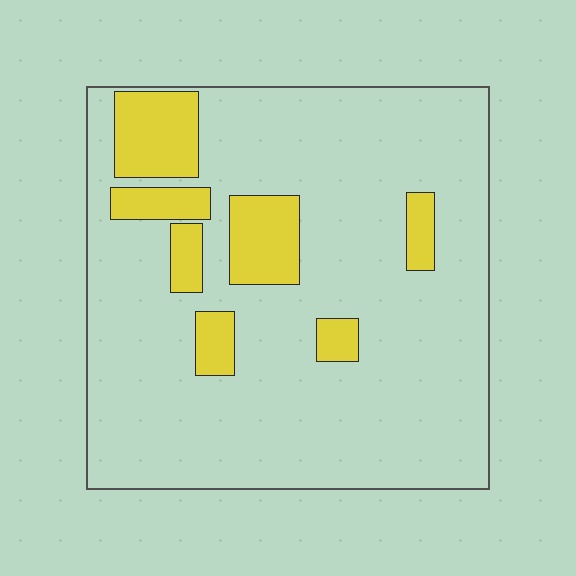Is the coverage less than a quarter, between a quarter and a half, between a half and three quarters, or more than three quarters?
Less than a quarter.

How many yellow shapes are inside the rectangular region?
7.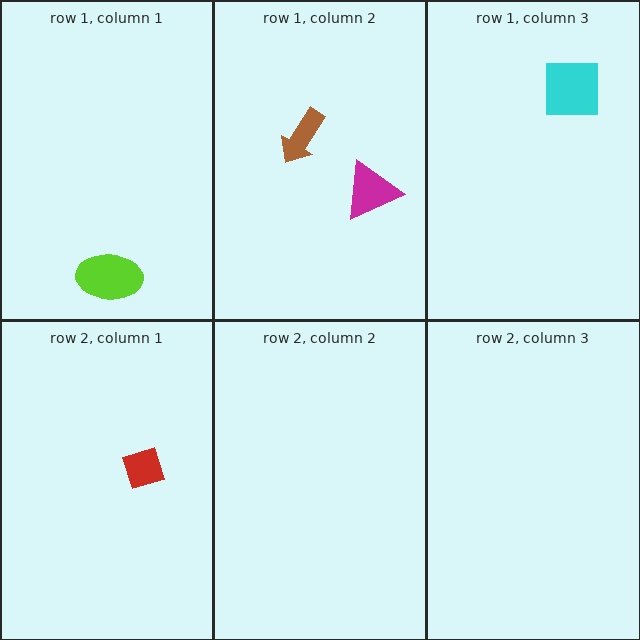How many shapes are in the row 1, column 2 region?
2.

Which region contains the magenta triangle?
The row 1, column 2 region.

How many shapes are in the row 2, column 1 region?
1.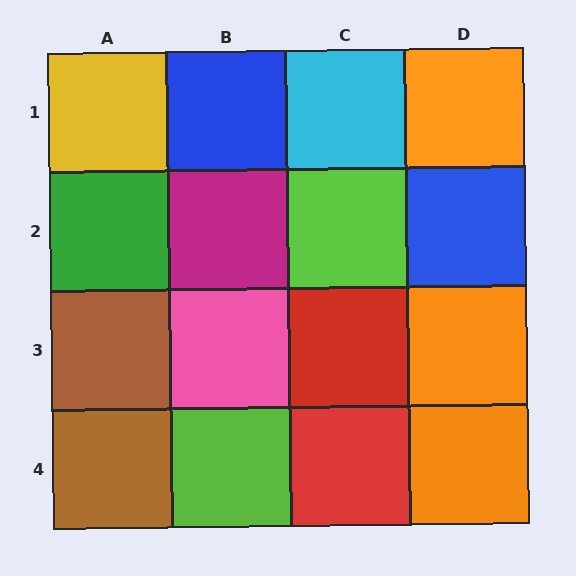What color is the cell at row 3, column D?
Orange.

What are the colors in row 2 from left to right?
Green, magenta, lime, blue.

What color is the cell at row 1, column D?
Orange.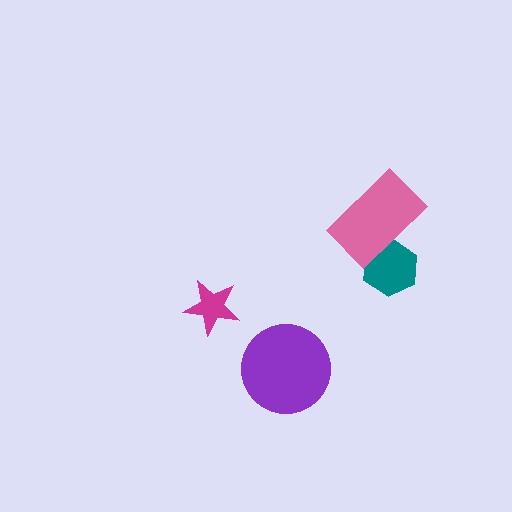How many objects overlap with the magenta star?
0 objects overlap with the magenta star.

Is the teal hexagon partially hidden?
Yes, it is partially covered by another shape.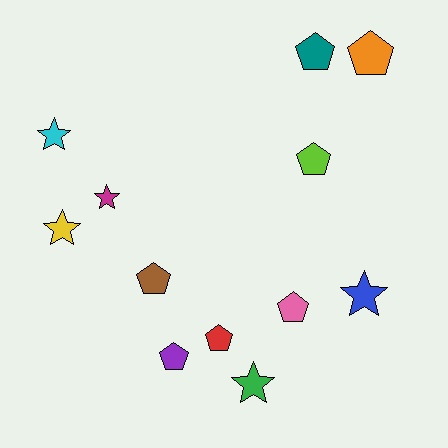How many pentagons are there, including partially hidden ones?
There are 7 pentagons.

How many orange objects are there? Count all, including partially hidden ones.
There is 1 orange object.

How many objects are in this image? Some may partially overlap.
There are 12 objects.